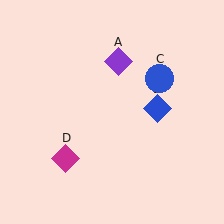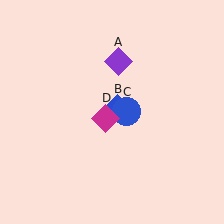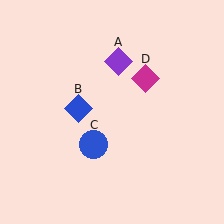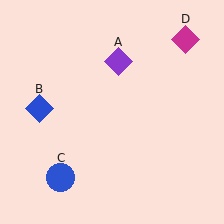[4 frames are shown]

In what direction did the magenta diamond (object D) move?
The magenta diamond (object D) moved up and to the right.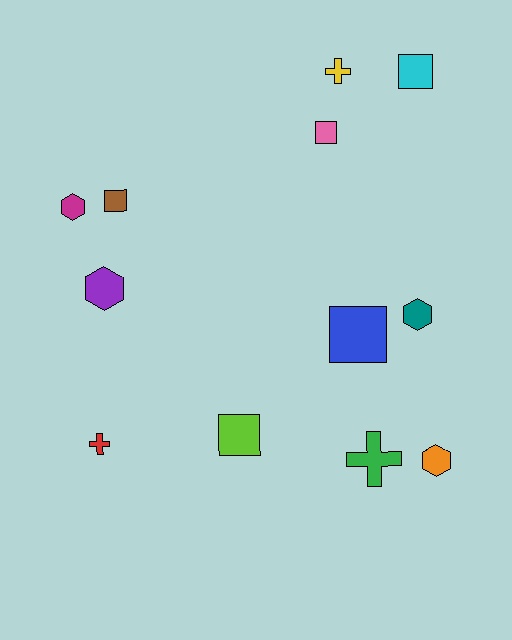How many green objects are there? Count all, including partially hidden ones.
There is 1 green object.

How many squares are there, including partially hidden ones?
There are 5 squares.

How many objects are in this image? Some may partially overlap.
There are 12 objects.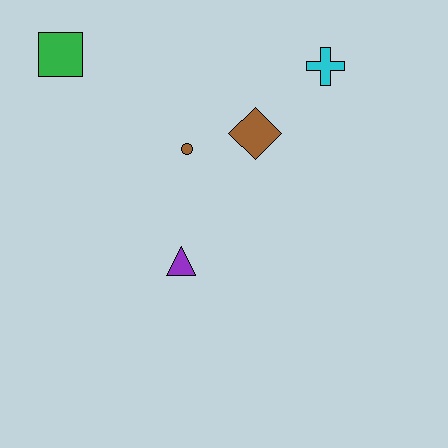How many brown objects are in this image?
There are 2 brown objects.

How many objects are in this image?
There are 5 objects.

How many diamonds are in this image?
There is 1 diamond.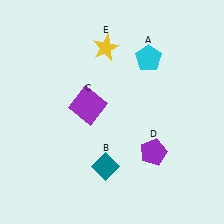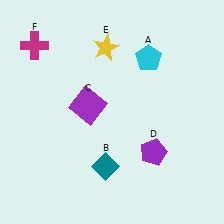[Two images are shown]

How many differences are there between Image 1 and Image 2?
There is 1 difference between the two images.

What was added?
A magenta cross (F) was added in Image 2.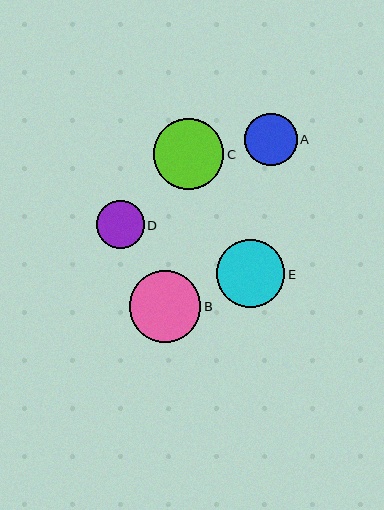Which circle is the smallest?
Circle D is the smallest with a size of approximately 48 pixels.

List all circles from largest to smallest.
From largest to smallest: B, C, E, A, D.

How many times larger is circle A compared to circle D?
Circle A is approximately 1.1 times the size of circle D.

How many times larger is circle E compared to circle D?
Circle E is approximately 1.4 times the size of circle D.